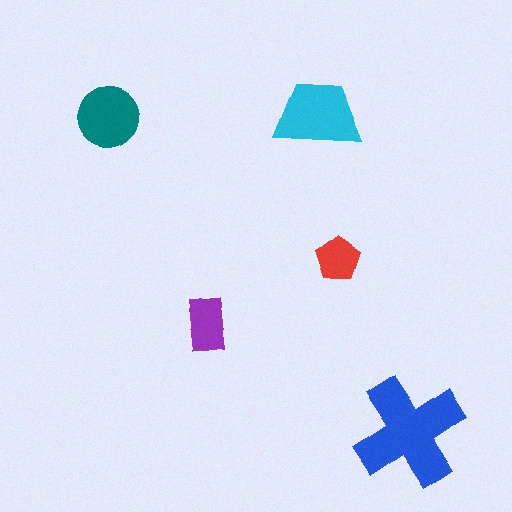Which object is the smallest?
The red pentagon.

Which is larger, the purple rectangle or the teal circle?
The teal circle.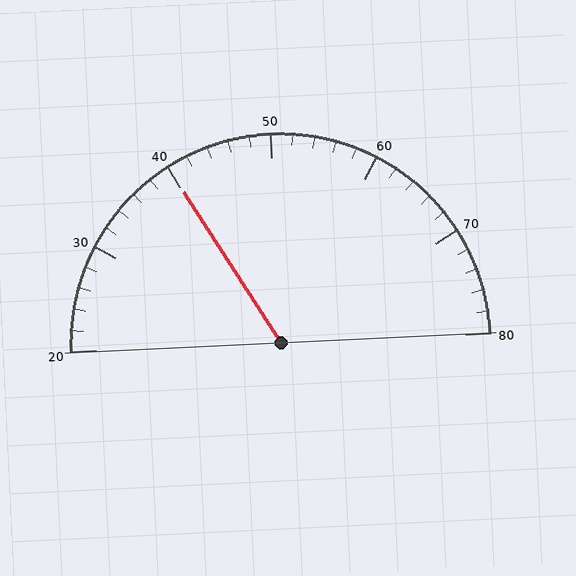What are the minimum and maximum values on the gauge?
The gauge ranges from 20 to 80.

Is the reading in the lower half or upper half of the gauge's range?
The reading is in the lower half of the range (20 to 80).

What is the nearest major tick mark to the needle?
The nearest major tick mark is 40.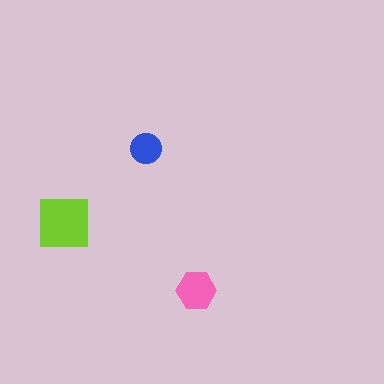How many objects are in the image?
There are 3 objects in the image.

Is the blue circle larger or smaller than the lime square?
Smaller.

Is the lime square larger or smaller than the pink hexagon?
Larger.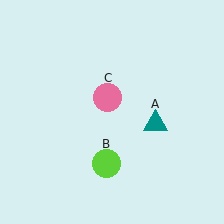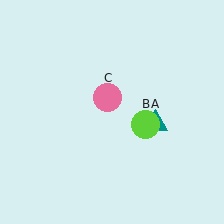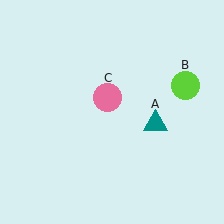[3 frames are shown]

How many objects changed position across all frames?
1 object changed position: lime circle (object B).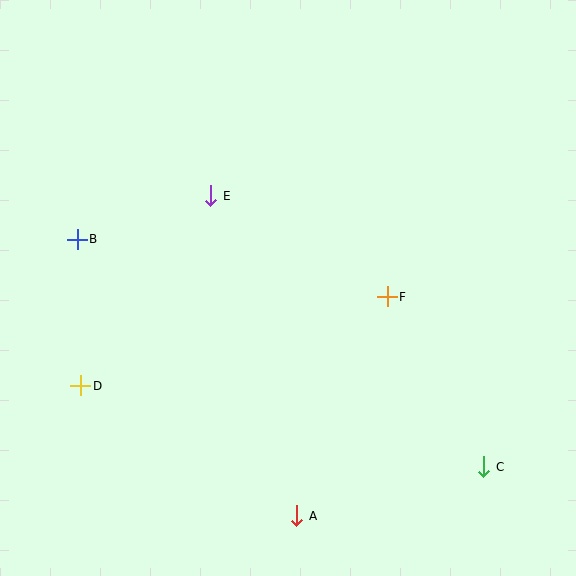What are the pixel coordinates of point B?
Point B is at (77, 239).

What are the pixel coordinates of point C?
Point C is at (484, 467).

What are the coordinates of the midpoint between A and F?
The midpoint between A and F is at (342, 406).